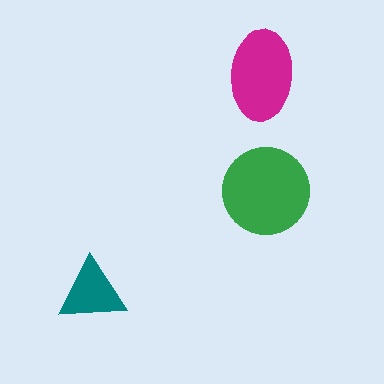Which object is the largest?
The green circle.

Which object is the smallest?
The teal triangle.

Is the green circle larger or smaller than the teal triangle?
Larger.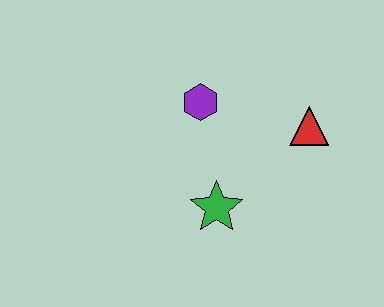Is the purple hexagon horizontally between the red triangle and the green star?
No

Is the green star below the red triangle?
Yes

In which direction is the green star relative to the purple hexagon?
The green star is below the purple hexagon.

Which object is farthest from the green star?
The red triangle is farthest from the green star.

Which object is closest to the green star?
The purple hexagon is closest to the green star.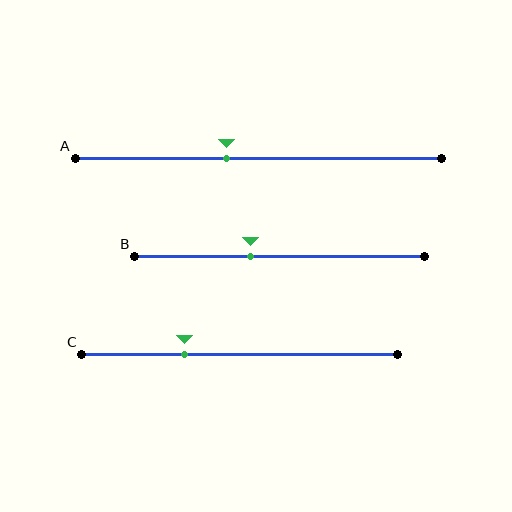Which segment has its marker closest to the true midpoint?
Segment A has its marker closest to the true midpoint.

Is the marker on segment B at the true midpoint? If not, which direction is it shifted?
No, the marker on segment B is shifted to the left by about 10% of the segment length.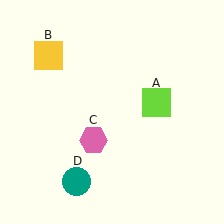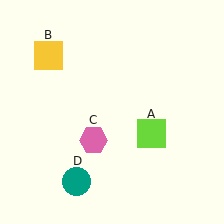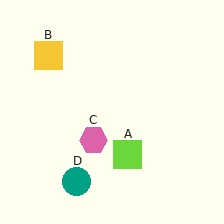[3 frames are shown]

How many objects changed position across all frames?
1 object changed position: lime square (object A).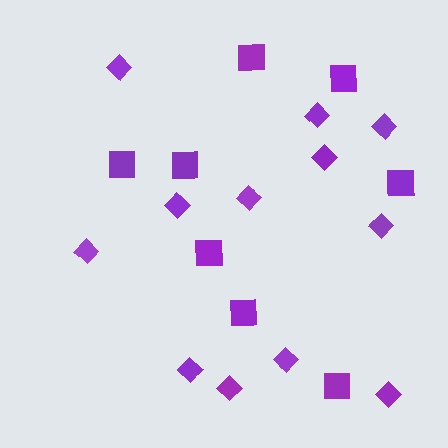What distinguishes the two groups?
There are 2 groups: one group of squares (8) and one group of diamonds (12).